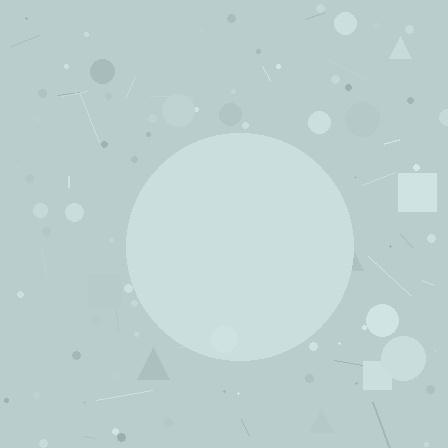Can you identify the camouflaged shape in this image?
The camouflaged shape is a circle.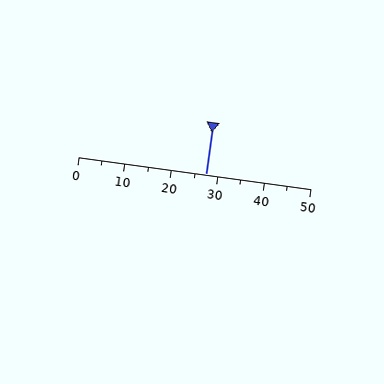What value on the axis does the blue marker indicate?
The marker indicates approximately 27.5.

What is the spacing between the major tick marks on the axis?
The major ticks are spaced 10 apart.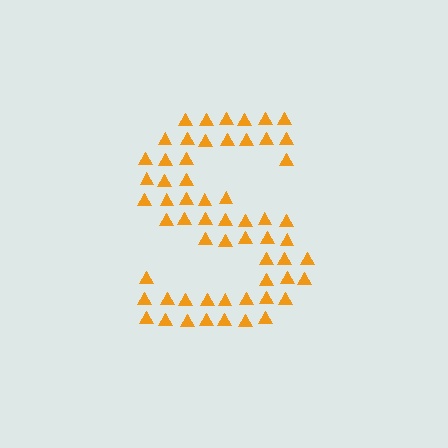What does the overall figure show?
The overall figure shows the letter S.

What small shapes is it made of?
It is made of small triangles.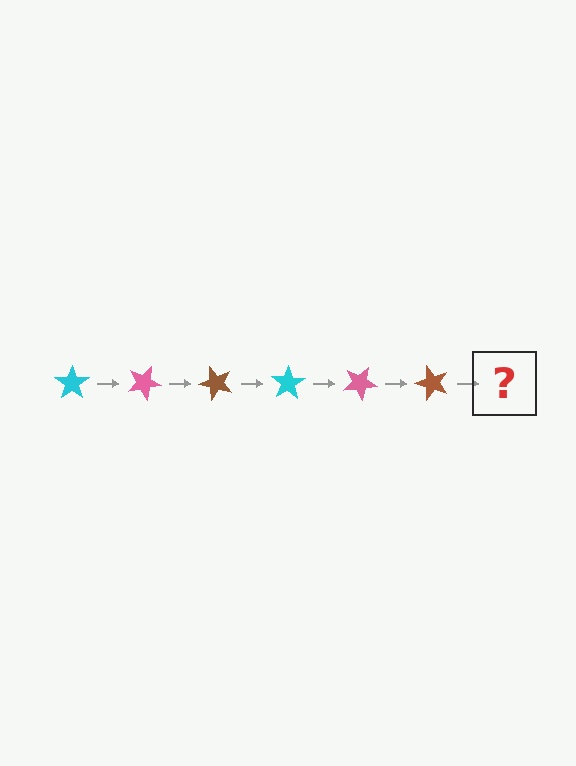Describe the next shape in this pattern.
It should be a cyan star, rotated 150 degrees from the start.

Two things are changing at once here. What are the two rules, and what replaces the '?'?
The two rules are that it rotates 25 degrees each step and the color cycles through cyan, pink, and brown. The '?' should be a cyan star, rotated 150 degrees from the start.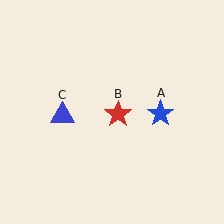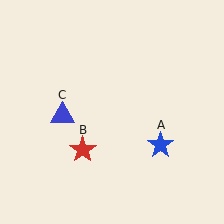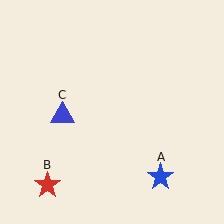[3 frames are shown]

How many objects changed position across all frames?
2 objects changed position: blue star (object A), red star (object B).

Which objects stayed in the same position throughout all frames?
Blue triangle (object C) remained stationary.